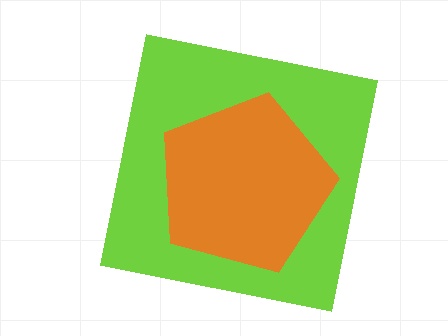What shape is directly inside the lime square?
The orange pentagon.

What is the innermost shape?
The orange pentagon.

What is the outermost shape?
The lime square.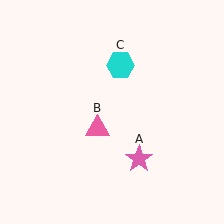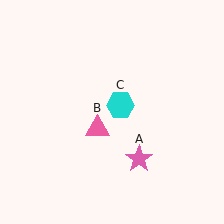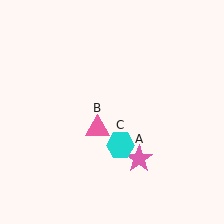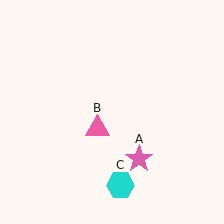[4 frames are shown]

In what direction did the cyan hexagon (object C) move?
The cyan hexagon (object C) moved down.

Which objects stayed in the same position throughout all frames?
Pink star (object A) and pink triangle (object B) remained stationary.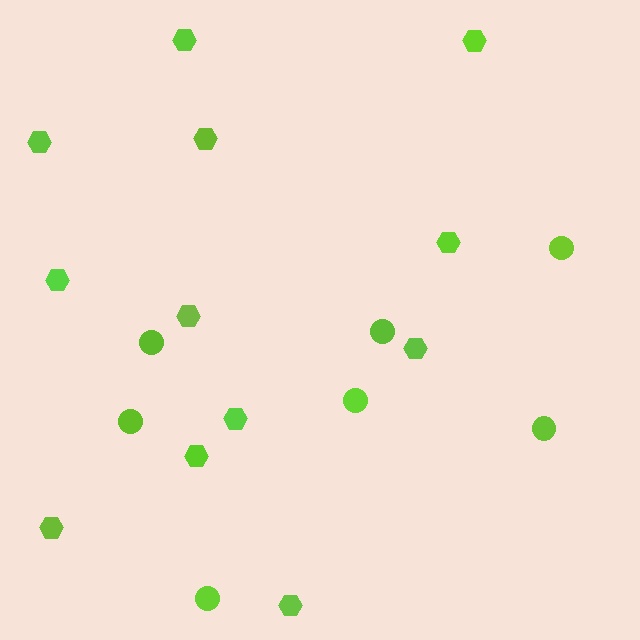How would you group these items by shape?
There are 2 groups: one group of hexagons (12) and one group of circles (7).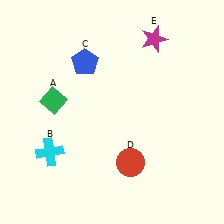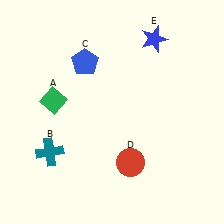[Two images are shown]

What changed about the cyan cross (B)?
In Image 1, B is cyan. In Image 2, it changed to teal.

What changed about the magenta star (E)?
In Image 1, E is magenta. In Image 2, it changed to blue.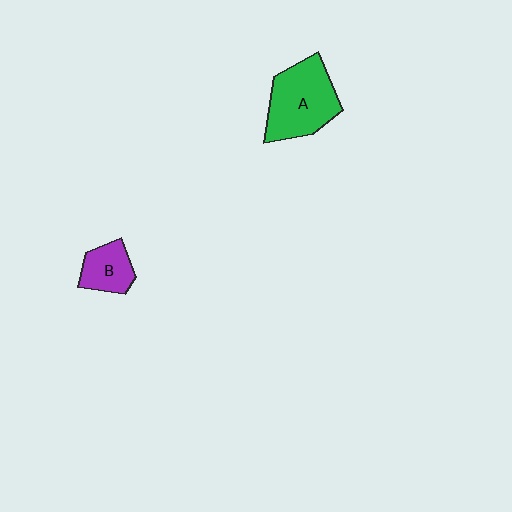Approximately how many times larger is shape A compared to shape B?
Approximately 2.0 times.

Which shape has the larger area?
Shape A (green).